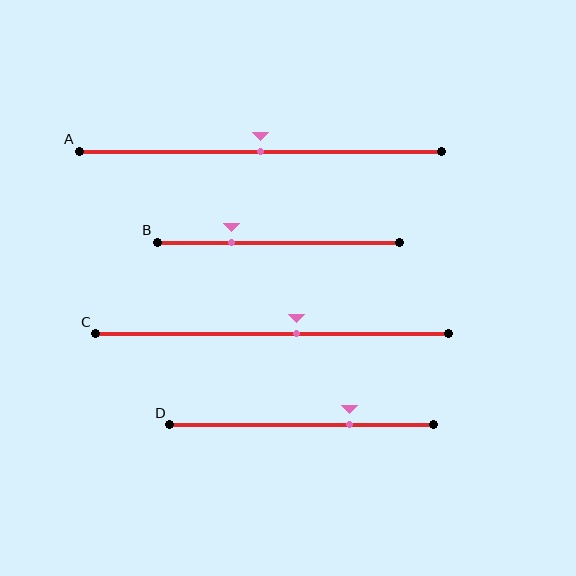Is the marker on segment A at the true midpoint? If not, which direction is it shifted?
Yes, the marker on segment A is at the true midpoint.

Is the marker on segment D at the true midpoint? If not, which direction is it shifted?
No, the marker on segment D is shifted to the right by about 18% of the segment length.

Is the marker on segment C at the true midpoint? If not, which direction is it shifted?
No, the marker on segment C is shifted to the right by about 7% of the segment length.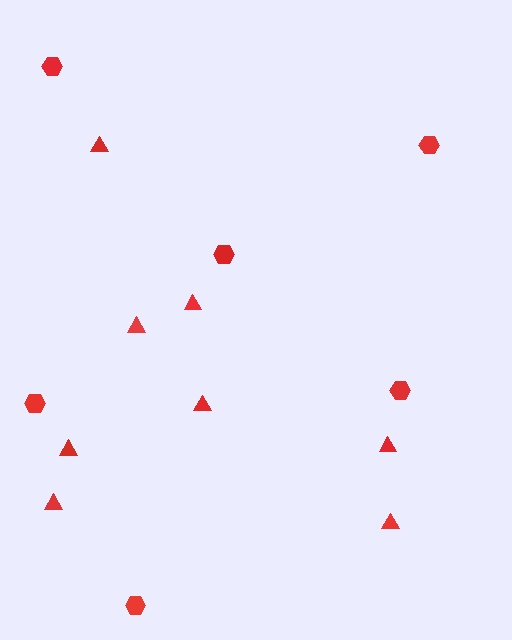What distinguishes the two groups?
There are 2 groups: one group of triangles (8) and one group of hexagons (6).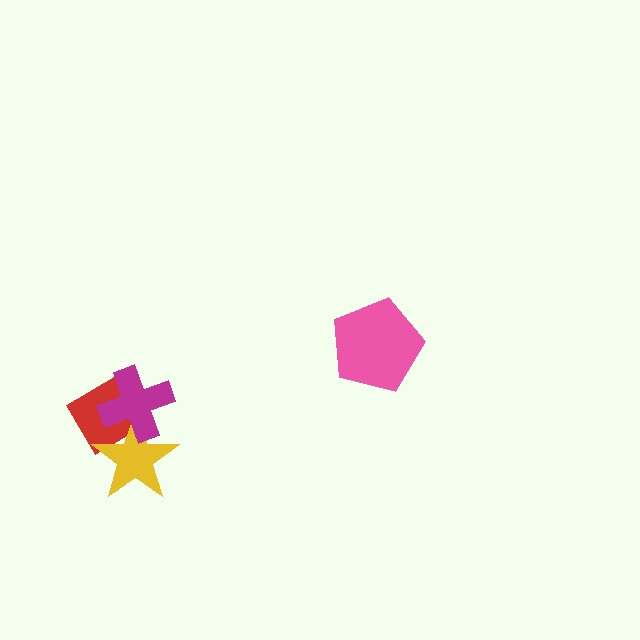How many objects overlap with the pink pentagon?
0 objects overlap with the pink pentagon.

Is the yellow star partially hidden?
Yes, it is partially covered by another shape.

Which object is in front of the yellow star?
The magenta cross is in front of the yellow star.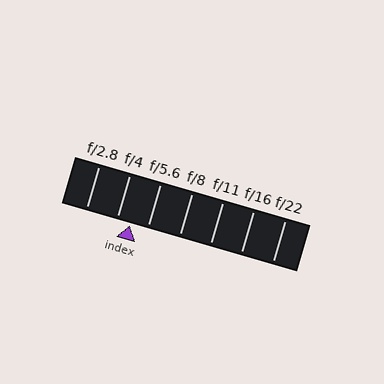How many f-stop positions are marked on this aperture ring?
There are 7 f-stop positions marked.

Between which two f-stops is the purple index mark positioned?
The index mark is between f/4 and f/5.6.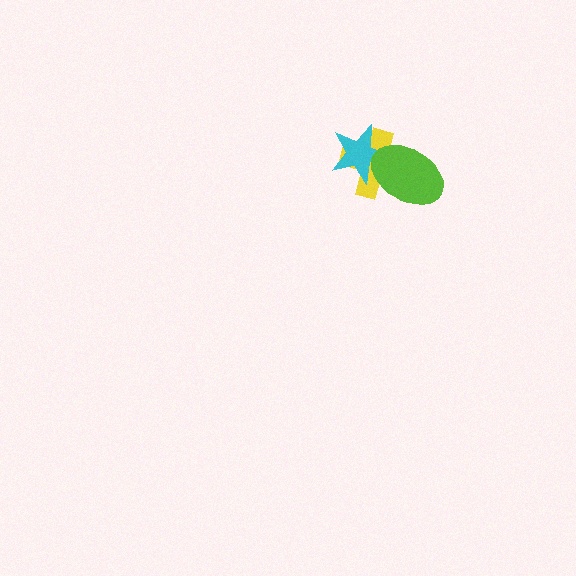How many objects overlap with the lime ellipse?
2 objects overlap with the lime ellipse.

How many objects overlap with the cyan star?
2 objects overlap with the cyan star.